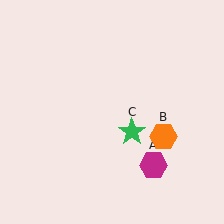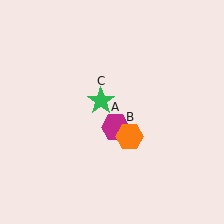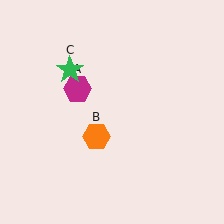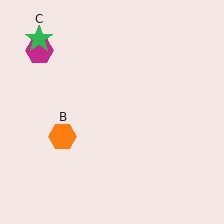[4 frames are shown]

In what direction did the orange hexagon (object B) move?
The orange hexagon (object B) moved left.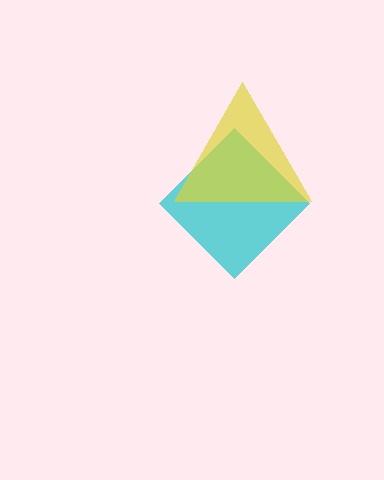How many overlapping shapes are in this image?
There are 2 overlapping shapes in the image.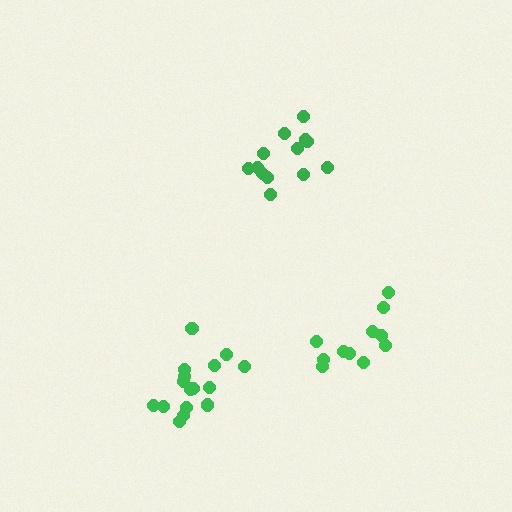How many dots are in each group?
Group 1: 11 dots, Group 2: 13 dots, Group 3: 16 dots (40 total).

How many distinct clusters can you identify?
There are 3 distinct clusters.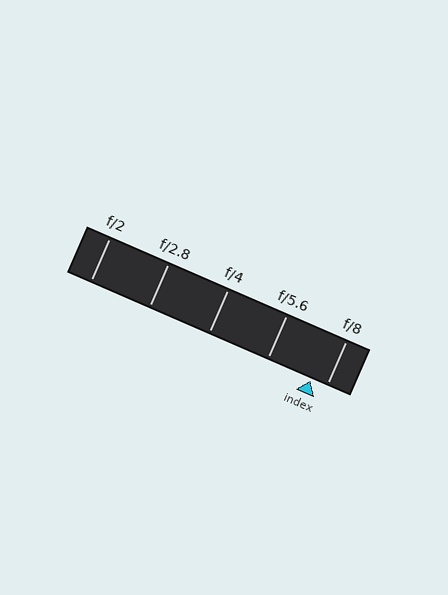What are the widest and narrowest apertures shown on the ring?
The widest aperture shown is f/2 and the narrowest is f/8.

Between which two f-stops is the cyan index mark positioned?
The index mark is between f/5.6 and f/8.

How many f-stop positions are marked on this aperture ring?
There are 5 f-stop positions marked.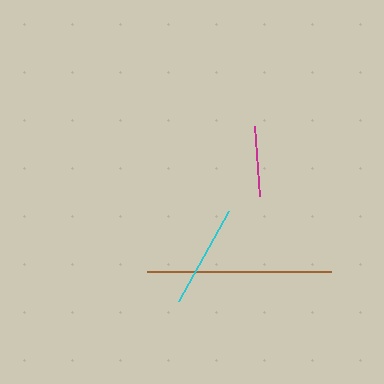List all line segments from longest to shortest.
From longest to shortest: brown, cyan, magenta.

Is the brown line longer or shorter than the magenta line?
The brown line is longer than the magenta line.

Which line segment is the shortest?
The magenta line is the shortest at approximately 70 pixels.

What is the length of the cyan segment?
The cyan segment is approximately 103 pixels long.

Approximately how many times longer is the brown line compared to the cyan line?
The brown line is approximately 1.8 times the length of the cyan line.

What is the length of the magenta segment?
The magenta segment is approximately 70 pixels long.